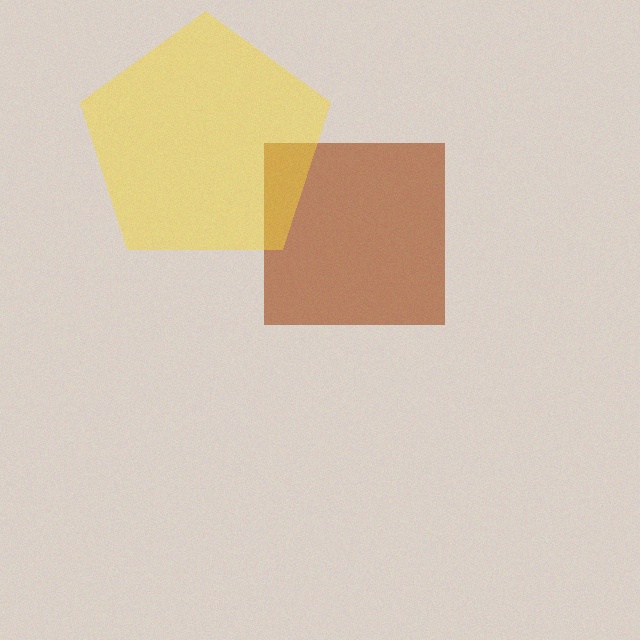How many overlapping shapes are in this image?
There are 2 overlapping shapes in the image.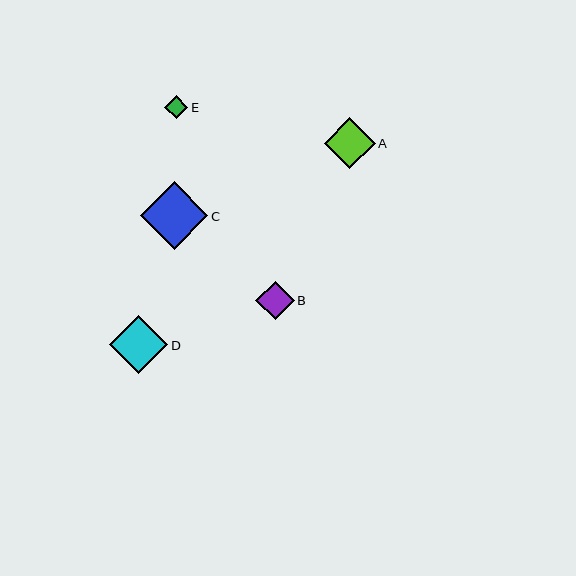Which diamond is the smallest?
Diamond E is the smallest with a size of approximately 23 pixels.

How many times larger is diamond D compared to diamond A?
Diamond D is approximately 1.1 times the size of diamond A.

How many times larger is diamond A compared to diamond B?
Diamond A is approximately 1.3 times the size of diamond B.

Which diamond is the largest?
Diamond C is the largest with a size of approximately 68 pixels.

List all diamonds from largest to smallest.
From largest to smallest: C, D, A, B, E.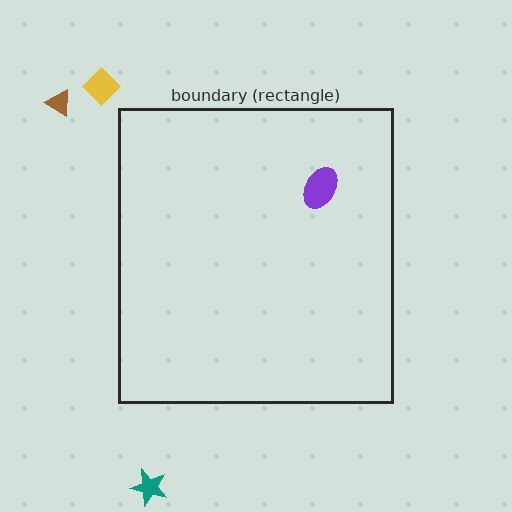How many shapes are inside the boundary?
1 inside, 3 outside.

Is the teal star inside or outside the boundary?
Outside.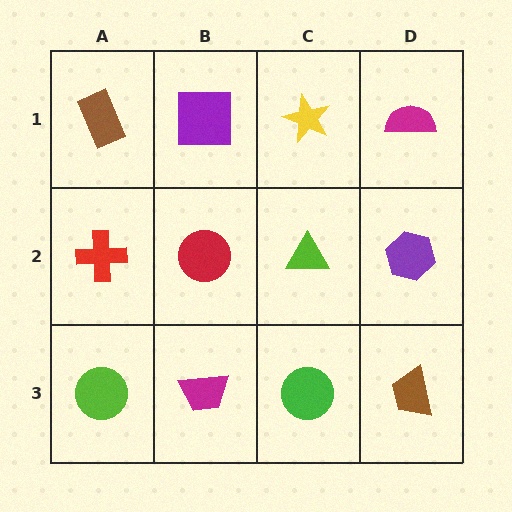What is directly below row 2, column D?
A brown trapezoid.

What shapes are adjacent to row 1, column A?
A red cross (row 2, column A), a purple square (row 1, column B).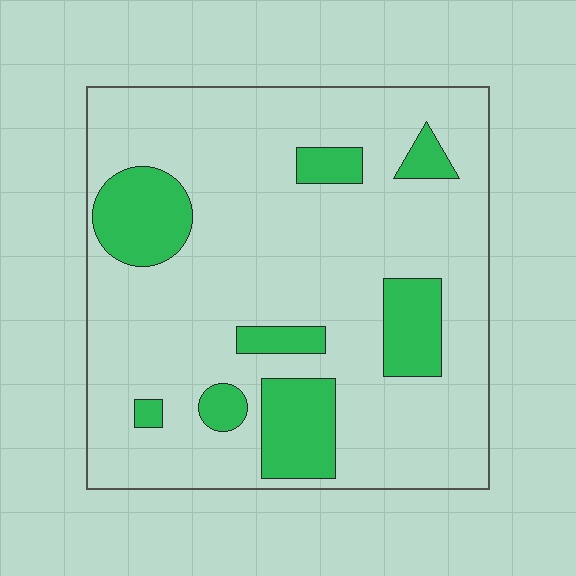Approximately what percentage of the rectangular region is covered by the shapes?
Approximately 20%.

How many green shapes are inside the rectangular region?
8.